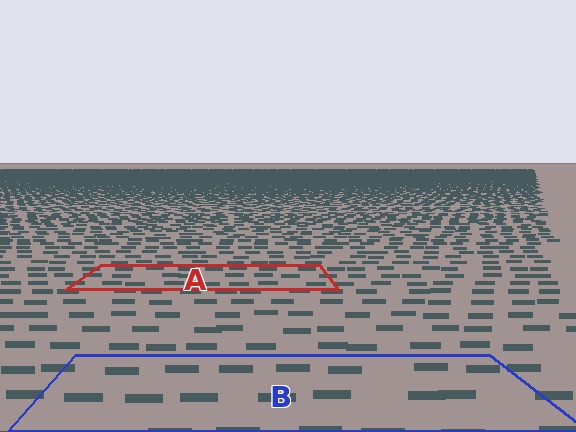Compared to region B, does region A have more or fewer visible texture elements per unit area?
Region A has more texture elements per unit area — they are packed more densely because it is farther away.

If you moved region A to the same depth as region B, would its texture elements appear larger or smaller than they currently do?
They would appear larger. At a closer depth, the same texture elements are projected at a bigger on-screen size.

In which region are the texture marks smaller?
The texture marks are smaller in region A, because it is farther away.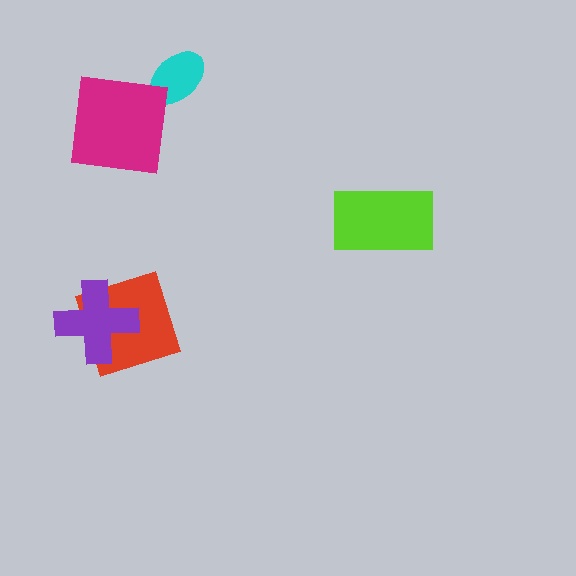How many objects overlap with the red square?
1 object overlaps with the red square.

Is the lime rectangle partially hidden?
No, no other shape covers it.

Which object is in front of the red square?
The purple cross is in front of the red square.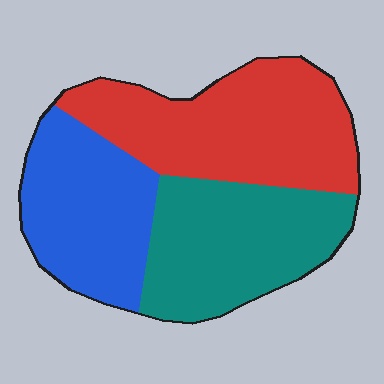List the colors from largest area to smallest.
From largest to smallest: red, teal, blue.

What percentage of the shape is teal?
Teal covers around 35% of the shape.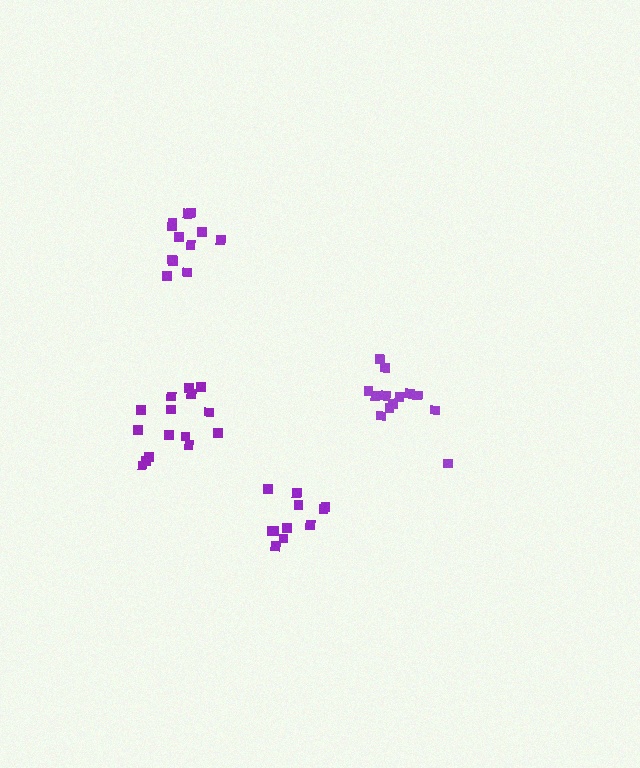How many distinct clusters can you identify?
There are 4 distinct clusters.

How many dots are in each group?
Group 1: 11 dots, Group 2: 15 dots, Group 3: 12 dots, Group 4: 13 dots (51 total).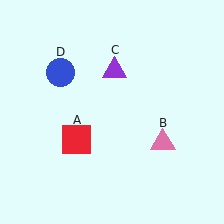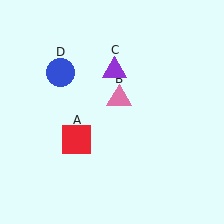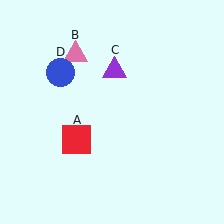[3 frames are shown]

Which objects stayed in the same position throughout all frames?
Red square (object A) and purple triangle (object C) and blue circle (object D) remained stationary.